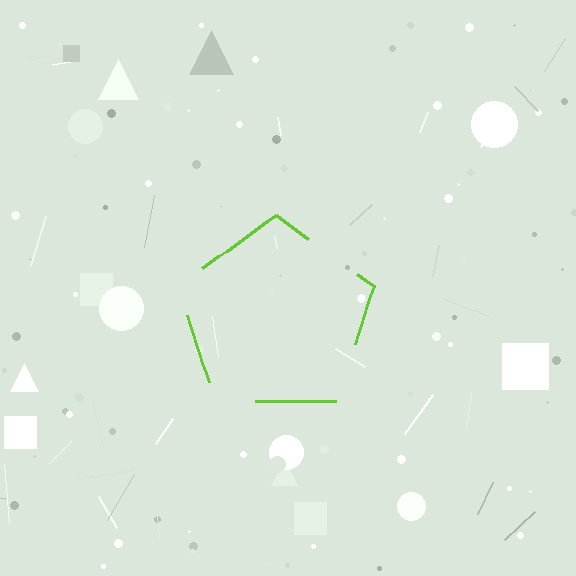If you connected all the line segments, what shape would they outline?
They would outline a pentagon.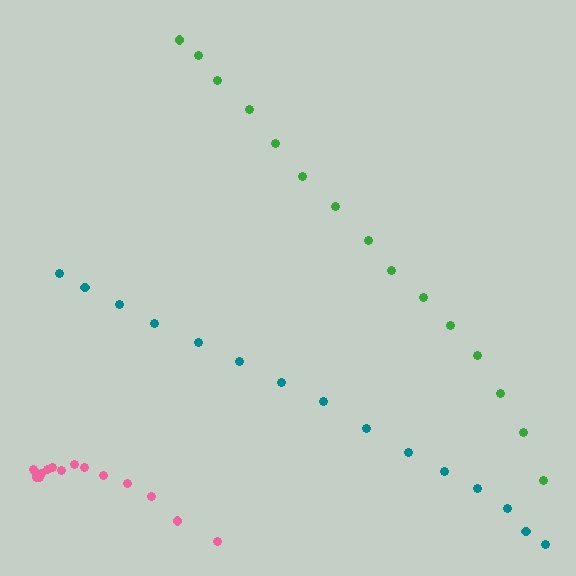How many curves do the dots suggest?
There are 3 distinct paths.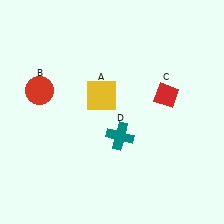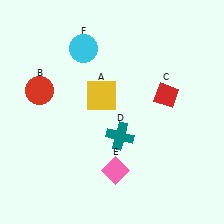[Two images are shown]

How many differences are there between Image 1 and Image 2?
There are 2 differences between the two images.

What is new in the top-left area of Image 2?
A cyan circle (F) was added in the top-left area of Image 2.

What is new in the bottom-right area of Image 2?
A pink diamond (E) was added in the bottom-right area of Image 2.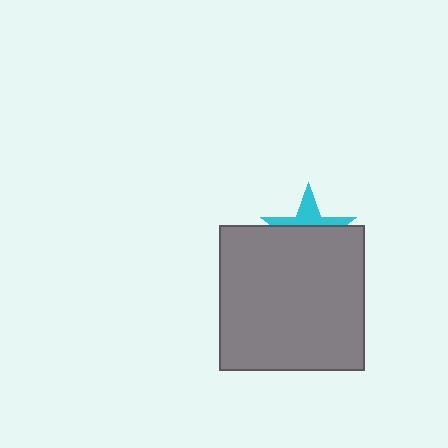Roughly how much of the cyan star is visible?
A small part of it is visible (roughly 37%).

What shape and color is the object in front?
The object in front is a gray square.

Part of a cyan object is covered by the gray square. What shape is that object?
It is a star.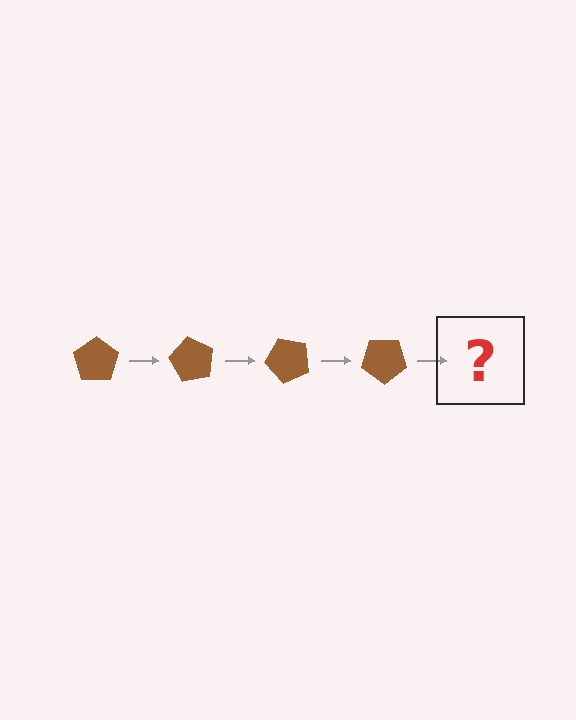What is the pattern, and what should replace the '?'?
The pattern is that the pentagon rotates 60 degrees each step. The '?' should be a brown pentagon rotated 240 degrees.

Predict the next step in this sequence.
The next step is a brown pentagon rotated 240 degrees.